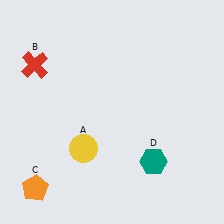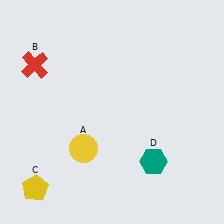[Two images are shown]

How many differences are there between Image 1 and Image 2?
There is 1 difference between the two images.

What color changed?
The pentagon (C) changed from orange in Image 1 to yellow in Image 2.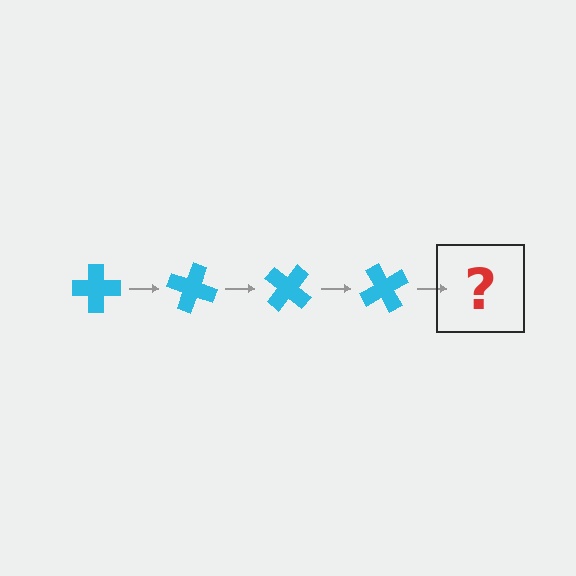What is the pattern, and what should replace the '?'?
The pattern is that the cross rotates 20 degrees each step. The '?' should be a cyan cross rotated 80 degrees.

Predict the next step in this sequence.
The next step is a cyan cross rotated 80 degrees.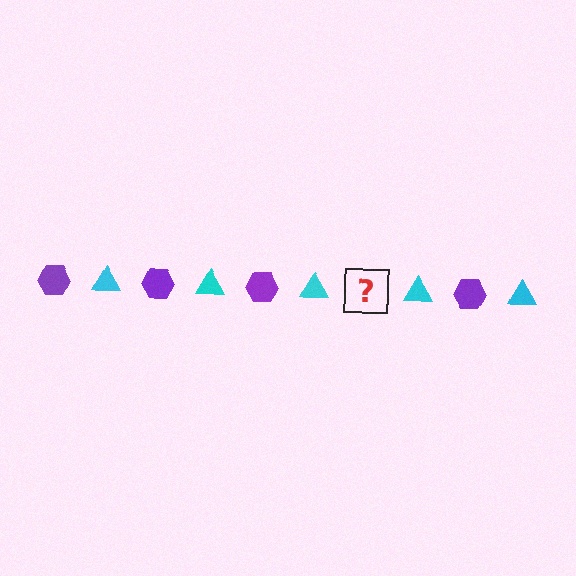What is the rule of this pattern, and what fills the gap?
The rule is that the pattern alternates between purple hexagon and cyan triangle. The gap should be filled with a purple hexagon.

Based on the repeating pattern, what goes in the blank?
The blank should be a purple hexagon.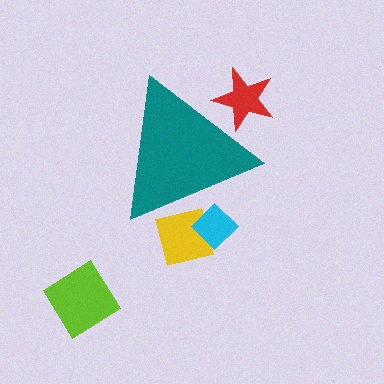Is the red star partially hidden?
Yes, the red star is partially hidden behind the teal triangle.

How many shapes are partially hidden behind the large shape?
3 shapes are partially hidden.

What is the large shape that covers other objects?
A teal triangle.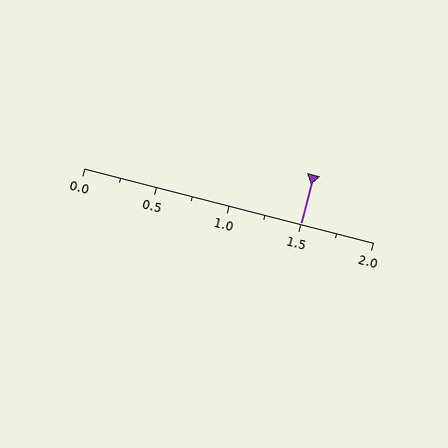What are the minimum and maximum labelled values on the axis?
The axis runs from 0.0 to 2.0.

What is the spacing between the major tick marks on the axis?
The major ticks are spaced 0.5 apart.